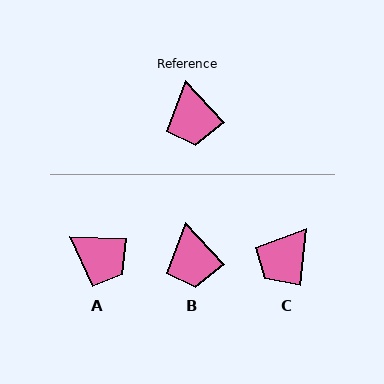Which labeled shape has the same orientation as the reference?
B.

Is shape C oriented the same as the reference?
No, it is off by about 49 degrees.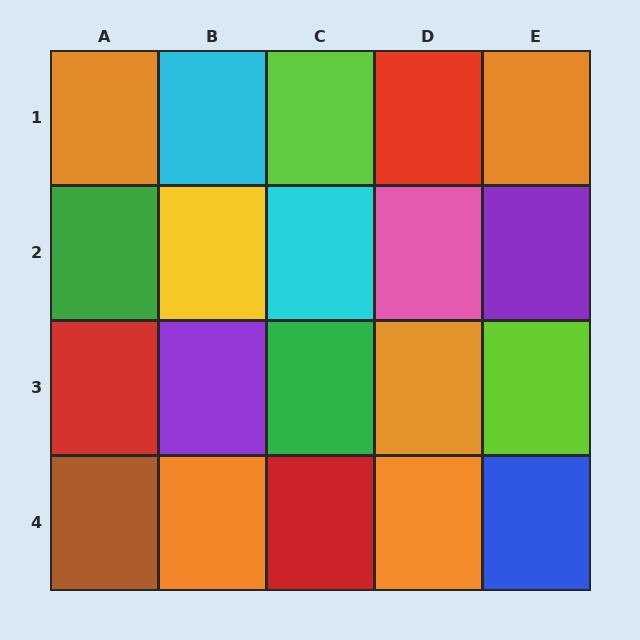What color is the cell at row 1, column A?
Orange.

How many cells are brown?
1 cell is brown.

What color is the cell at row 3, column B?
Purple.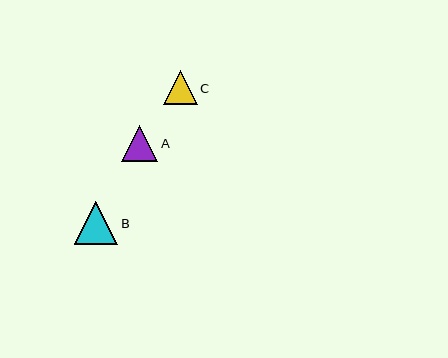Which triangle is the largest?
Triangle B is the largest with a size of approximately 44 pixels.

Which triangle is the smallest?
Triangle C is the smallest with a size of approximately 34 pixels.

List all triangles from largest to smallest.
From largest to smallest: B, A, C.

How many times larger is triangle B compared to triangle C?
Triangle B is approximately 1.3 times the size of triangle C.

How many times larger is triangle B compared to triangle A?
Triangle B is approximately 1.2 times the size of triangle A.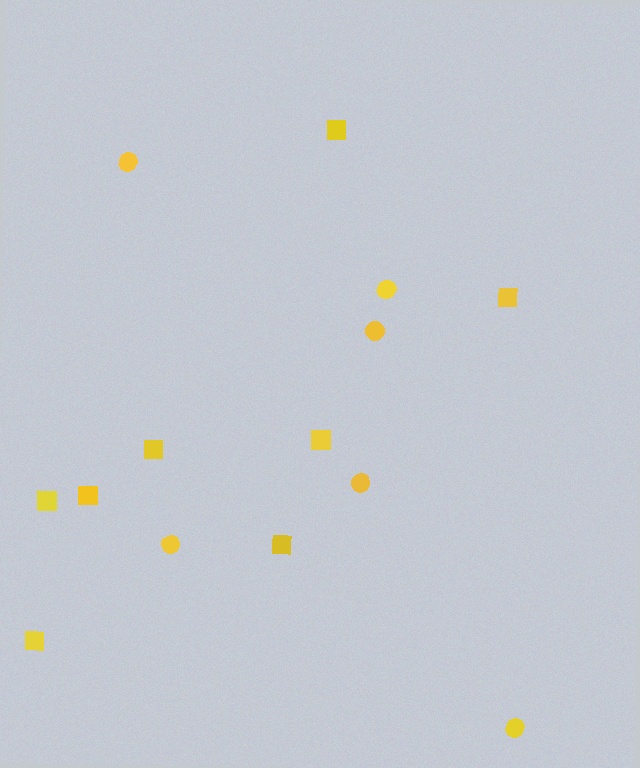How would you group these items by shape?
There are 2 groups: one group of squares (8) and one group of circles (6).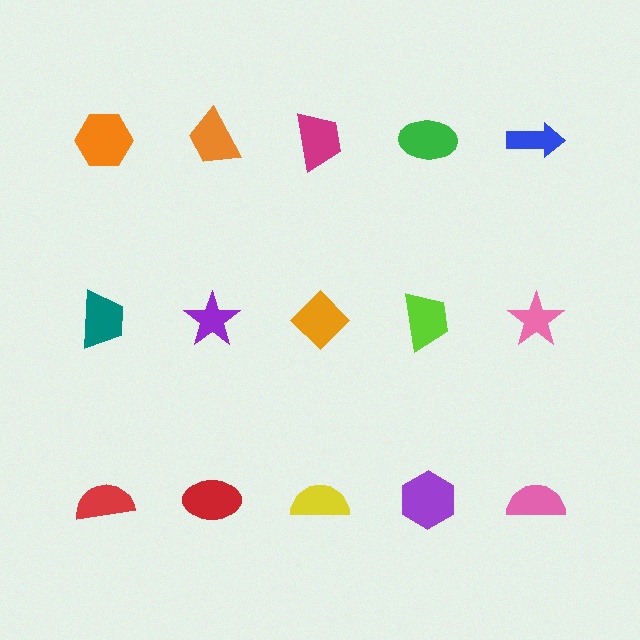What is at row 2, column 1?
A teal trapezoid.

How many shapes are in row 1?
5 shapes.